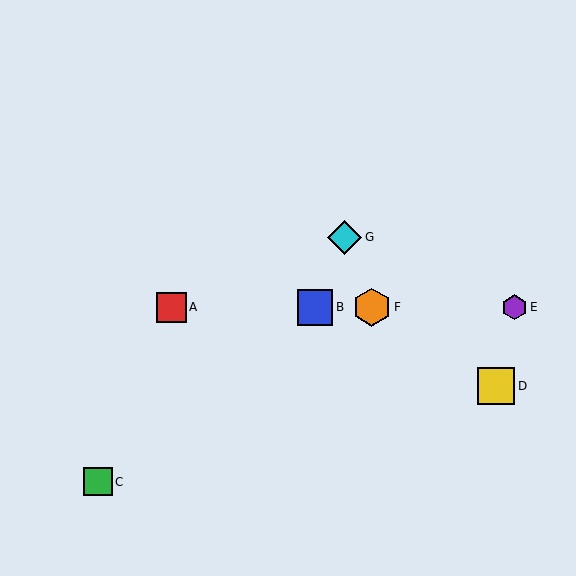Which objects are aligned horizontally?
Objects A, B, E, F are aligned horizontally.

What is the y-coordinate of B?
Object B is at y≈307.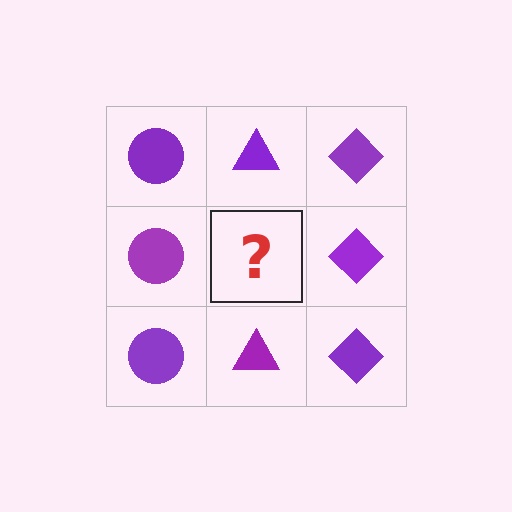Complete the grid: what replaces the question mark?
The question mark should be replaced with a purple triangle.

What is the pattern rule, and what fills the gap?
The rule is that each column has a consistent shape. The gap should be filled with a purple triangle.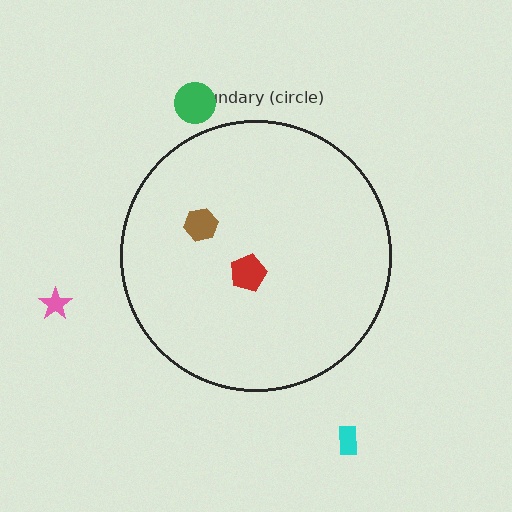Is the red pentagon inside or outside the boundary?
Inside.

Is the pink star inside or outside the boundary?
Outside.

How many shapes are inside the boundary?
2 inside, 3 outside.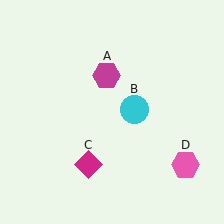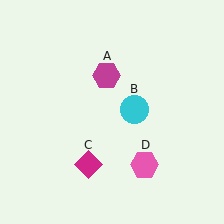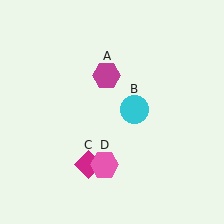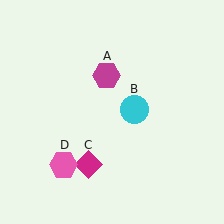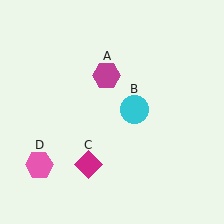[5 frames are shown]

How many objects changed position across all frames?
1 object changed position: pink hexagon (object D).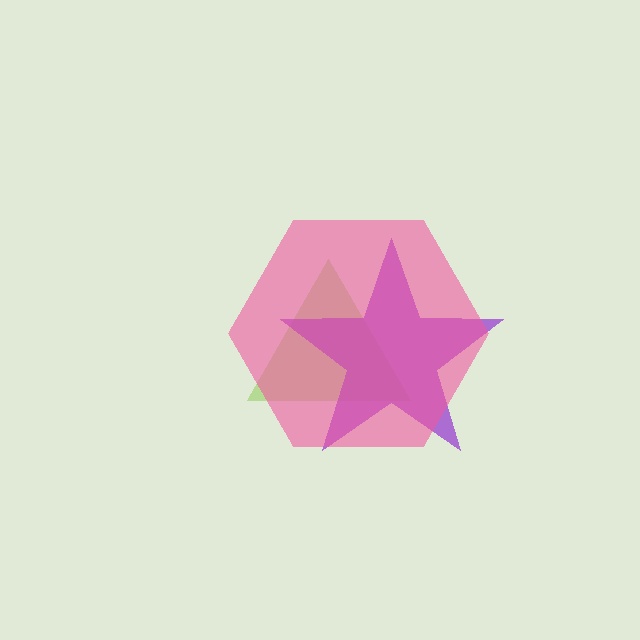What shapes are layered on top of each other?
The layered shapes are: a lime triangle, a purple star, a pink hexagon.